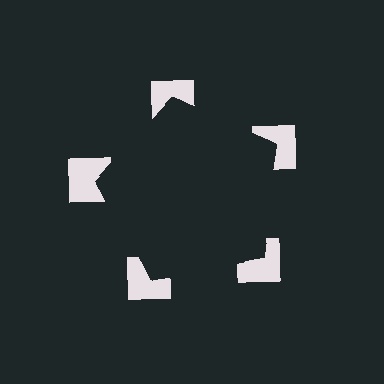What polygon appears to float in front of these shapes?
An illusory pentagon — its edges are inferred from the aligned wedge cuts in the notched squares, not physically drawn.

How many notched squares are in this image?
There are 5 — one at each vertex of the illusory pentagon.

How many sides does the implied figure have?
5 sides.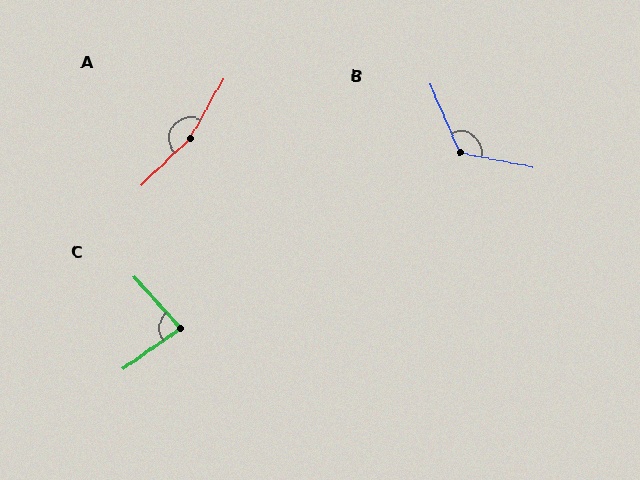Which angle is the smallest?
C, at approximately 83 degrees.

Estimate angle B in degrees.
Approximately 124 degrees.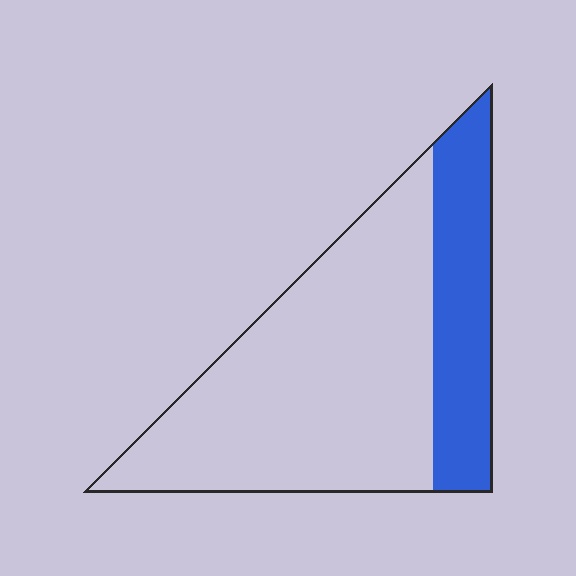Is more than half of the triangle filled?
No.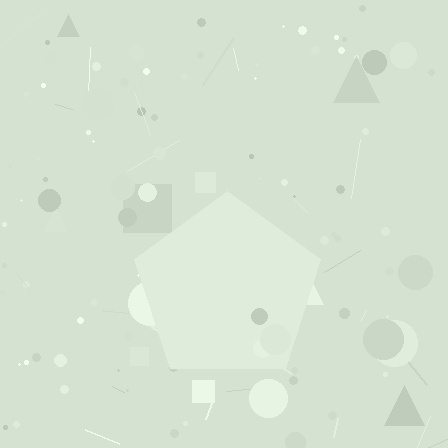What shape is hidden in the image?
A pentagon is hidden in the image.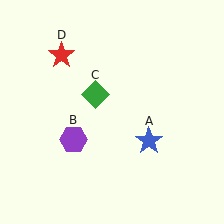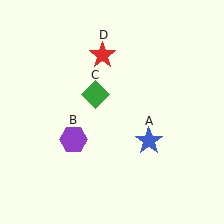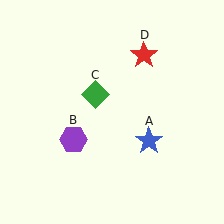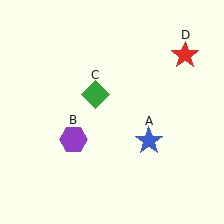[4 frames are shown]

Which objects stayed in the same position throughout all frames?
Blue star (object A) and purple hexagon (object B) and green diamond (object C) remained stationary.